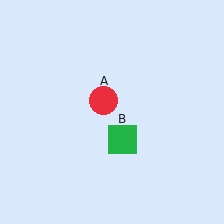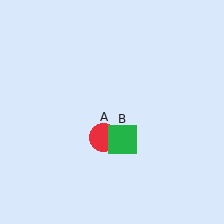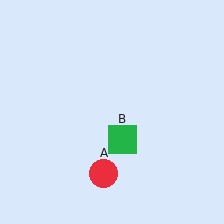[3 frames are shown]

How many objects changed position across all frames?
1 object changed position: red circle (object A).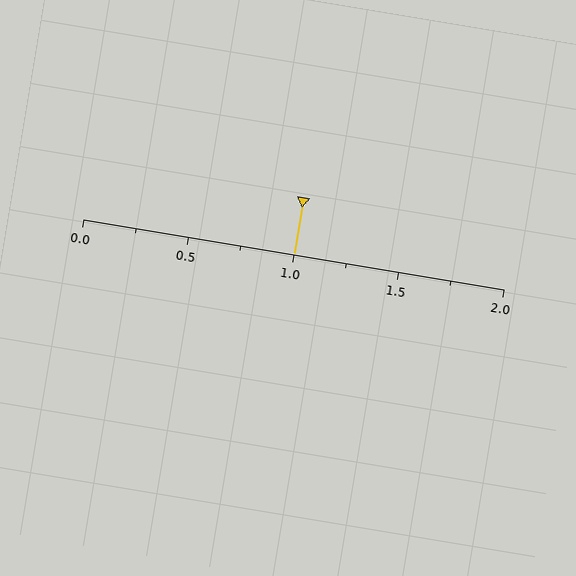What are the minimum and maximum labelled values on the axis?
The axis runs from 0.0 to 2.0.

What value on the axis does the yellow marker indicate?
The marker indicates approximately 1.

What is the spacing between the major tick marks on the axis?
The major ticks are spaced 0.5 apart.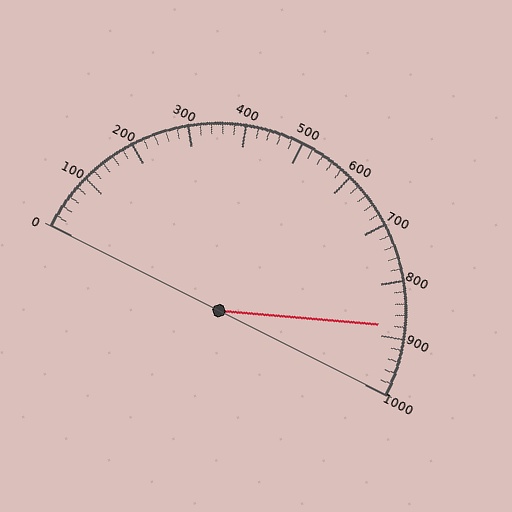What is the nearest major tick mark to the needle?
The nearest major tick mark is 900.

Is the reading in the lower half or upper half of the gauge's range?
The reading is in the upper half of the range (0 to 1000).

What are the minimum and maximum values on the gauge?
The gauge ranges from 0 to 1000.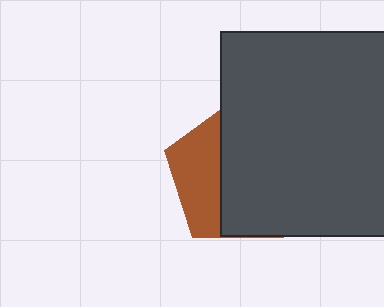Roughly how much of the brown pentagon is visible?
A small part of it is visible (roughly 33%).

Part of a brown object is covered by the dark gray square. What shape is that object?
It is a pentagon.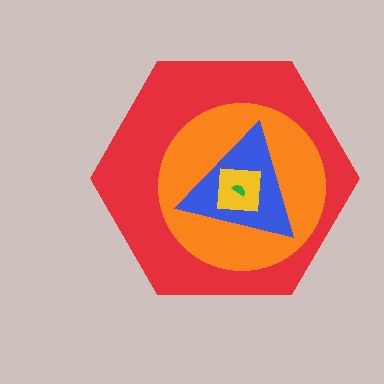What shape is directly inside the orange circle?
The blue triangle.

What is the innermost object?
The green semicircle.